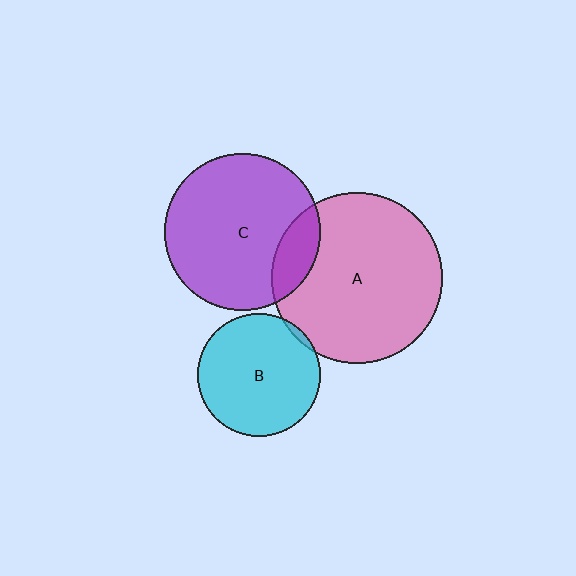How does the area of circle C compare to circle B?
Approximately 1.6 times.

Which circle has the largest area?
Circle A (pink).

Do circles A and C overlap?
Yes.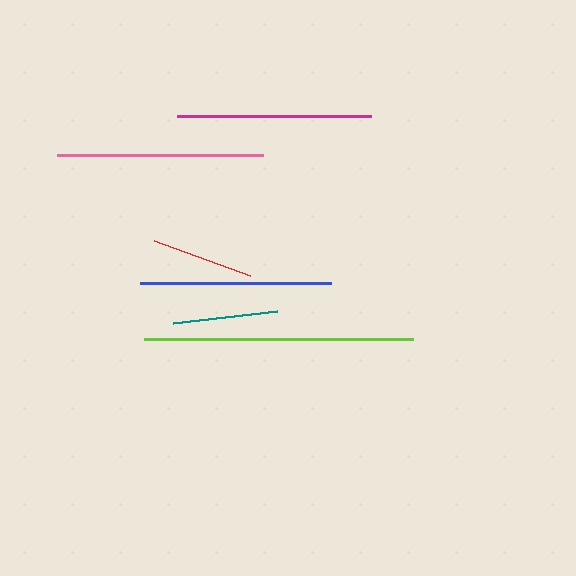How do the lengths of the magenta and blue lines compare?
The magenta and blue lines are approximately the same length.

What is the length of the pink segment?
The pink segment is approximately 206 pixels long.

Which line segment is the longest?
The lime line is the longest at approximately 269 pixels.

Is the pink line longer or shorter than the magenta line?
The pink line is longer than the magenta line.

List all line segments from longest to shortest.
From longest to shortest: lime, pink, magenta, blue, teal, red.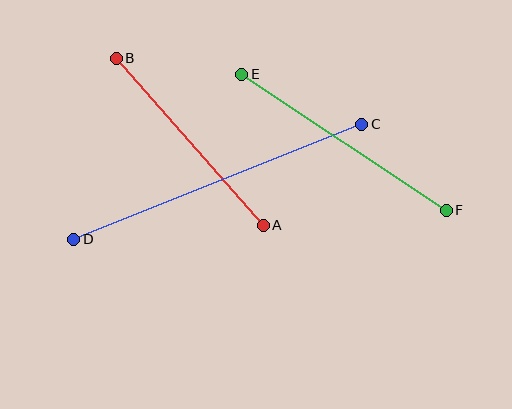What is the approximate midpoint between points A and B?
The midpoint is at approximately (190, 142) pixels.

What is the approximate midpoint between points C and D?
The midpoint is at approximately (218, 182) pixels.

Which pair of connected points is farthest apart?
Points C and D are farthest apart.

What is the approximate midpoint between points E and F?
The midpoint is at approximately (344, 142) pixels.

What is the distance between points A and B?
The distance is approximately 223 pixels.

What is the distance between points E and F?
The distance is approximately 245 pixels.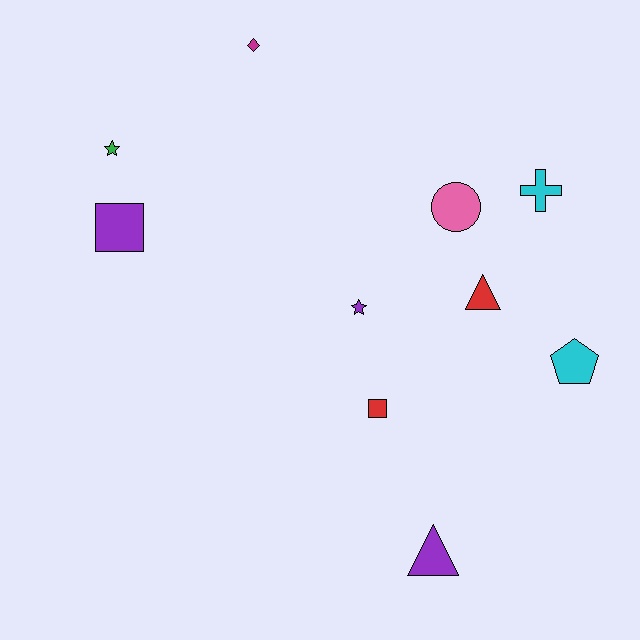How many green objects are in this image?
There is 1 green object.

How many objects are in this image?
There are 10 objects.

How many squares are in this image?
There are 2 squares.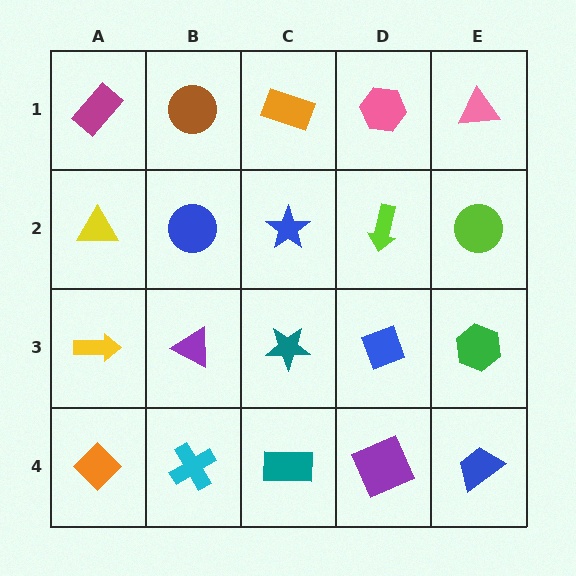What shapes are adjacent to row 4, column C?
A teal star (row 3, column C), a cyan cross (row 4, column B), a purple square (row 4, column D).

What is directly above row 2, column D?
A pink hexagon.